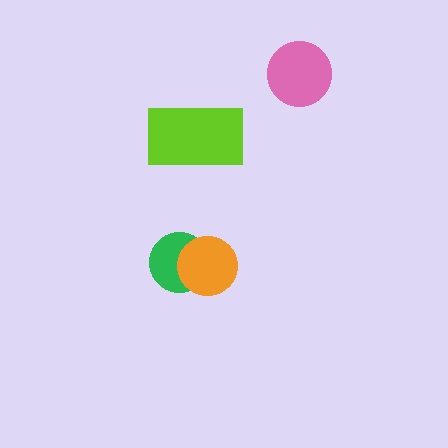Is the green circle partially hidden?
Yes, it is partially covered by another shape.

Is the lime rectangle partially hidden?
No, no other shape covers it.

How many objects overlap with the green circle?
1 object overlaps with the green circle.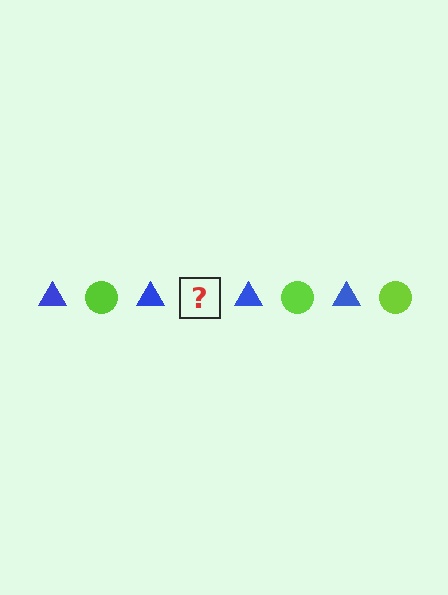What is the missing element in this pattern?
The missing element is a lime circle.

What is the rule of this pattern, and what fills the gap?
The rule is that the pattern alternates between blue triangle and lime circle. The gap should be filled with a lime circle.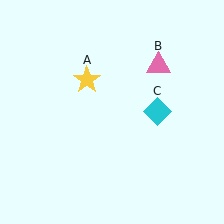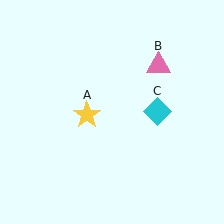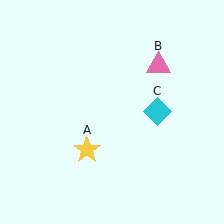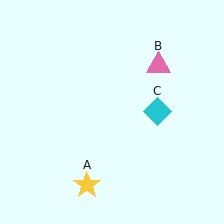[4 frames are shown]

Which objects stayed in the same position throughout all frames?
Pink triangle (object B) and cyan diamond (object C) remained stationary.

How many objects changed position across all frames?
1 object changed position: yellow star (object A).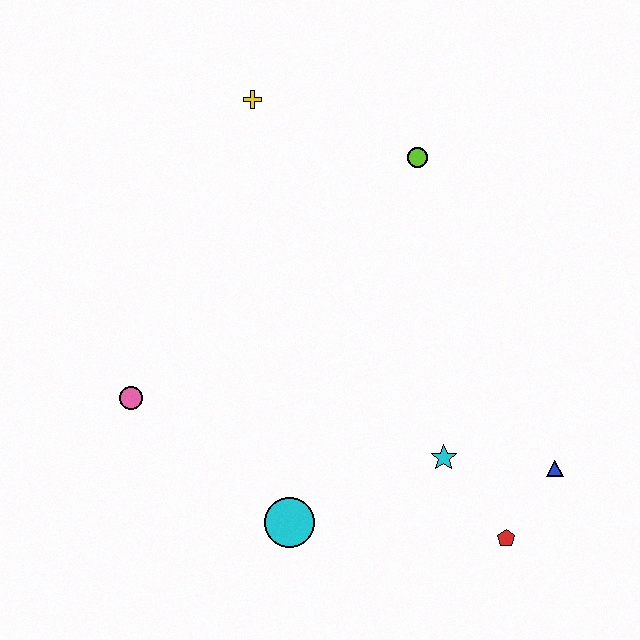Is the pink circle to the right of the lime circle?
No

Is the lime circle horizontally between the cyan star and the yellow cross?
Yes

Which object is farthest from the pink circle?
The blue triangle is farthest from the pink circle.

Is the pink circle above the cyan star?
Yes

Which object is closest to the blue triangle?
The red pentagon is closest to the blue triangle.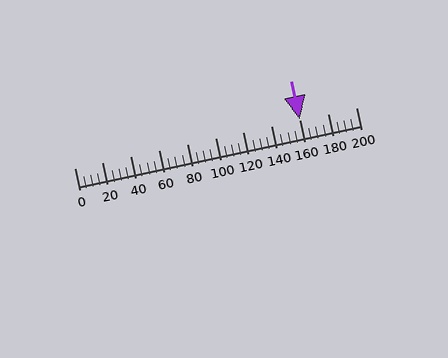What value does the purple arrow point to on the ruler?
The purple arrow points to approximately 160.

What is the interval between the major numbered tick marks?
The major tick marks are spaced 20 units apart.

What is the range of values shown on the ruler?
The ruler shows values from 0 to 200.